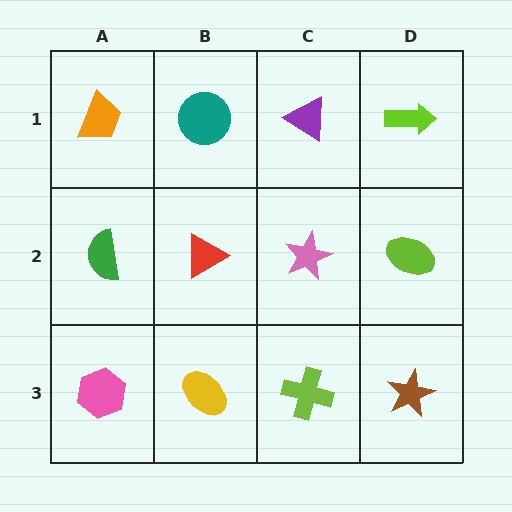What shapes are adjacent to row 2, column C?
A purple triangle (row 1, column C), a lime cross (row 3, column C), a red triangle (row 2, column B), a lime ellipse (row 2, column D).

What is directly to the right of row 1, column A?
A teal circle.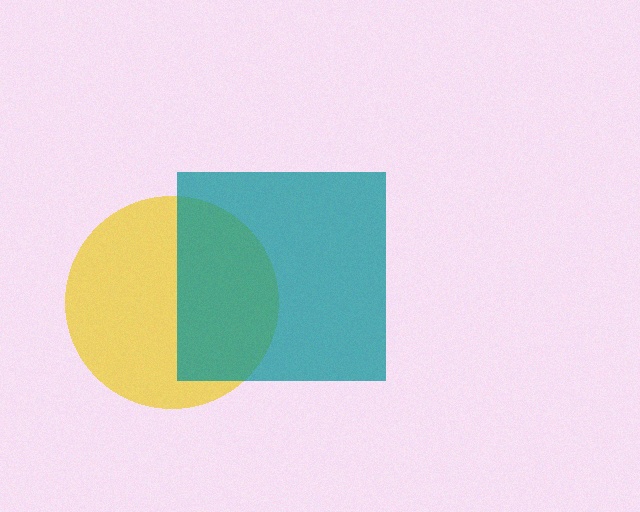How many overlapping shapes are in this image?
There are 2 overlapping shapes in the image.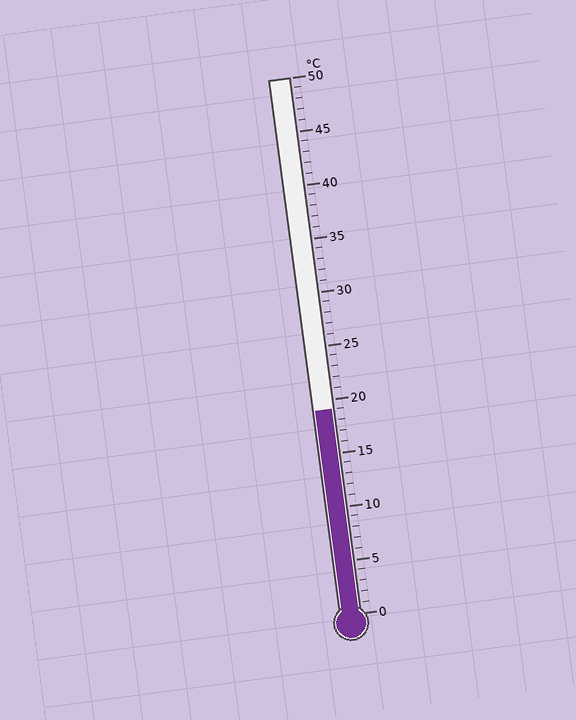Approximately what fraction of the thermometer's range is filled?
The thermometer is filled to approximately 40% of its range.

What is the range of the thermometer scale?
The thermometer scale ranges from 0°C to 50°C.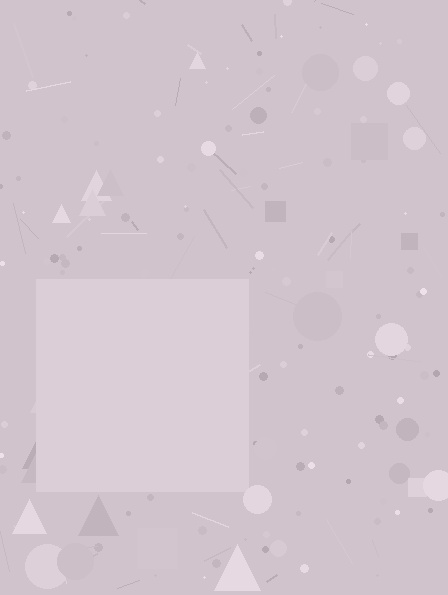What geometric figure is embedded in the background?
A square is embedded in the background.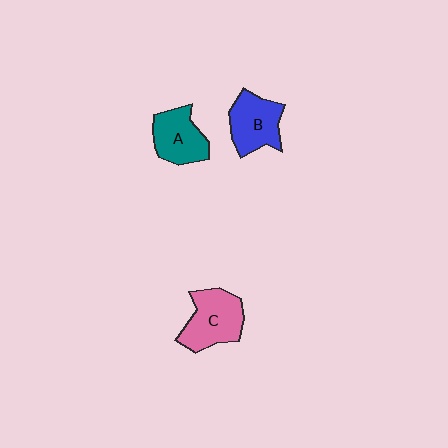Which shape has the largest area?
Shape C (pink).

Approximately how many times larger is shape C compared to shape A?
Approximately 1.2 times.